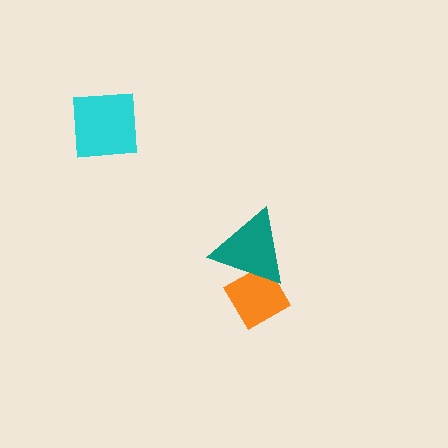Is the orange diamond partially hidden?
Yes, it is partially covered by another shape.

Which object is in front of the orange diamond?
The teal triangle is in front of the orange diamond.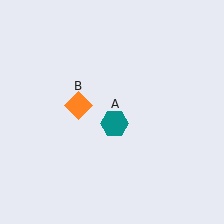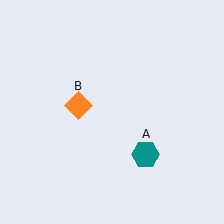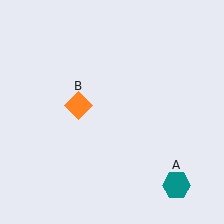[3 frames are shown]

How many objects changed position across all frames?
1 object changed position: teal hexagon (object A).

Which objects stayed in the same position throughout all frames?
Orange diamond (object B) remained stationary.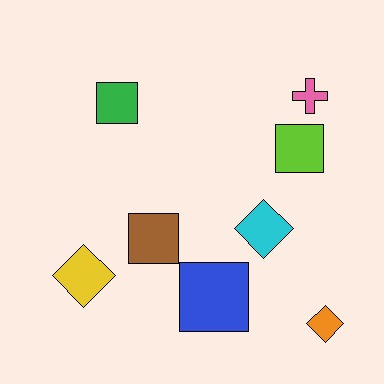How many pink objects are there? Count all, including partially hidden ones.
There is 1 pink object.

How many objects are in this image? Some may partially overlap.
There are 8 objects.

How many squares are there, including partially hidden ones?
There are 4 squares.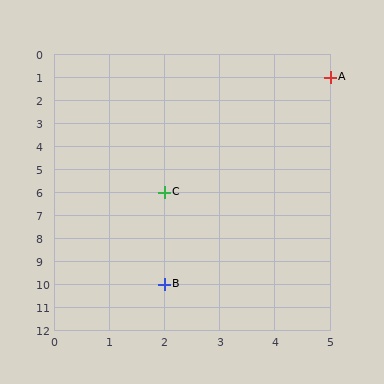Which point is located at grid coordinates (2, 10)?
Point B is at (2, 10).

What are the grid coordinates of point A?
Point A is at grid coordinates (5, 1).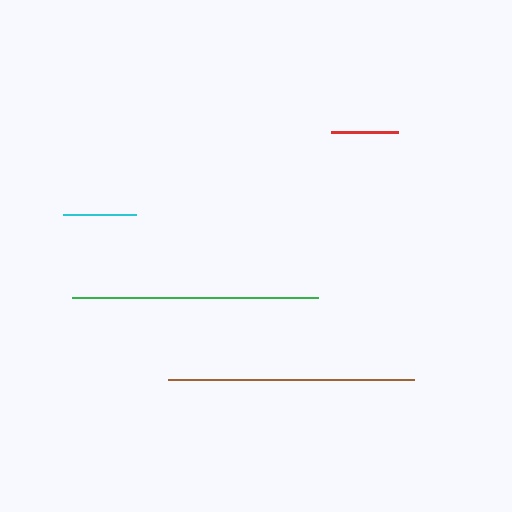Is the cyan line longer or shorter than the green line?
The green line is longer than the cyan line.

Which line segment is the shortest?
The red line is the shortest at approximately 67 pixels.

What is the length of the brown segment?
The brown segment is approximately 246 pixels long.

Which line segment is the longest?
The brown line is the longest at approximately 246 pixels.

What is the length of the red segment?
The red segment is approximately 67 pixels long.